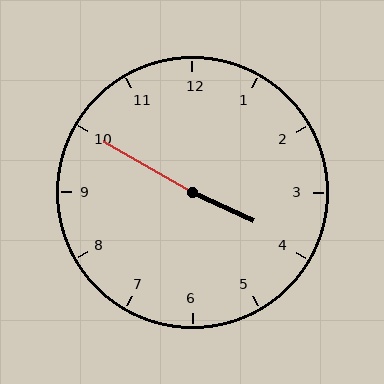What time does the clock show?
3:50.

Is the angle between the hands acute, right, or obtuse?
It is obtuse.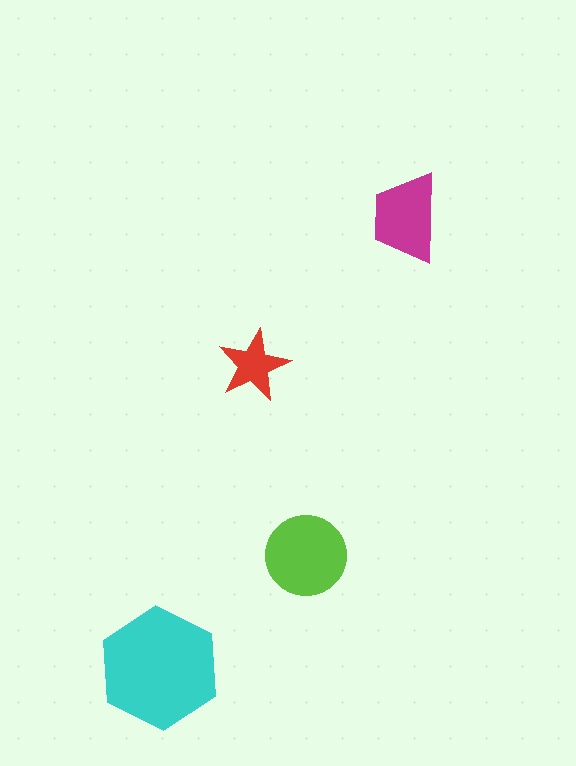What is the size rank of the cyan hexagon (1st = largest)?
1st.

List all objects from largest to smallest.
The cyan hexagon, the lime circle, the magenta trapezoid, the red star.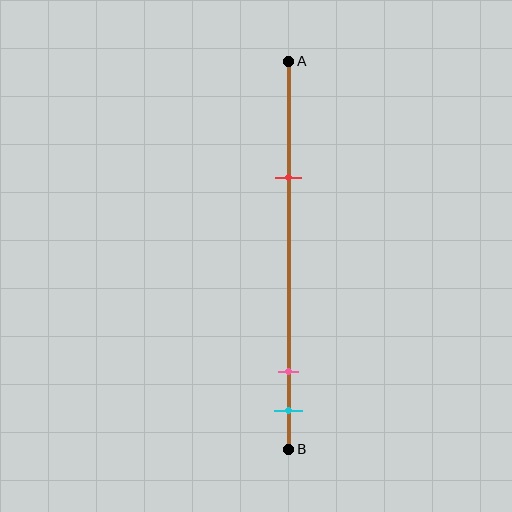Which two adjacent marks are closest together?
The pink and cyan marks are the closest adjacent pair.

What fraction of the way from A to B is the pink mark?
The pink mark is approximately 80% (0.8) of the way from A to B.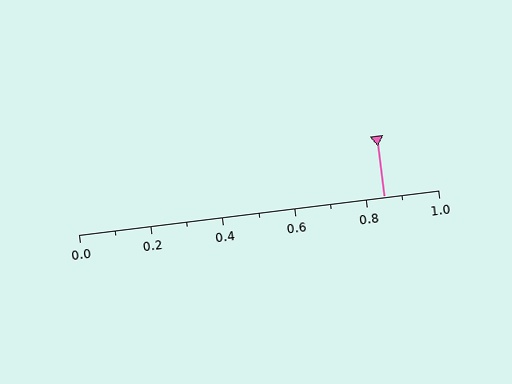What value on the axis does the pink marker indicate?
The marker indicates approximately 0.85.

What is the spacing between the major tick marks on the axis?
The major ticks are spaced 0.2 apart.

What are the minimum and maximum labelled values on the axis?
The axis runs from 0.0 to 1.0.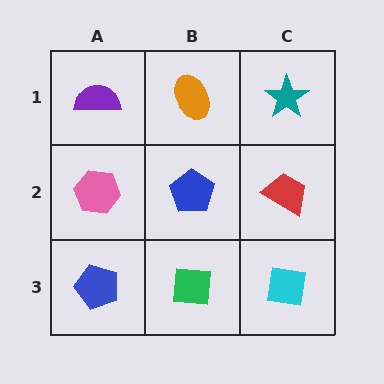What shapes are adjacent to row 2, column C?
A teal star (row 1, column C), a cyan square (row 3, column C), a blue pentagon (row 2, column B).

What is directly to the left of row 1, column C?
An orange ellipse.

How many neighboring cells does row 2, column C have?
3.